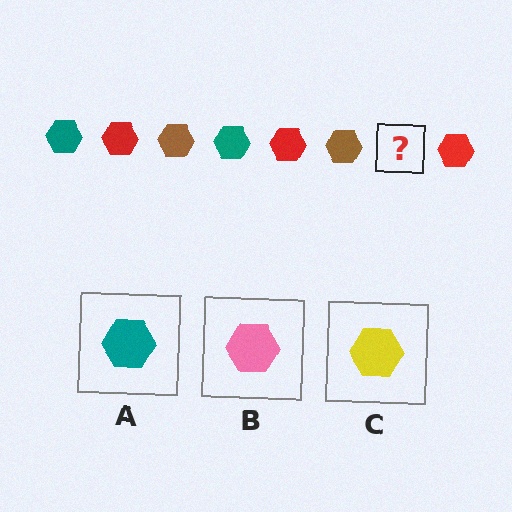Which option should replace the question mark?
Option A.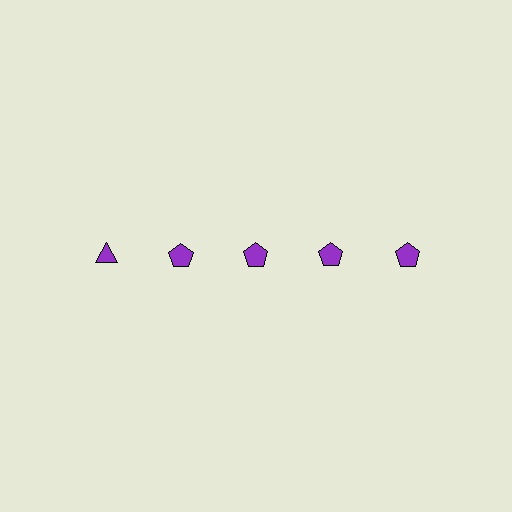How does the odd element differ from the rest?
It has a different shape: triangle instead of pentagon.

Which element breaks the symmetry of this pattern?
The purple triangle in the top row, leftmost column breaks the symmetry. All other shapes are purple pentagons.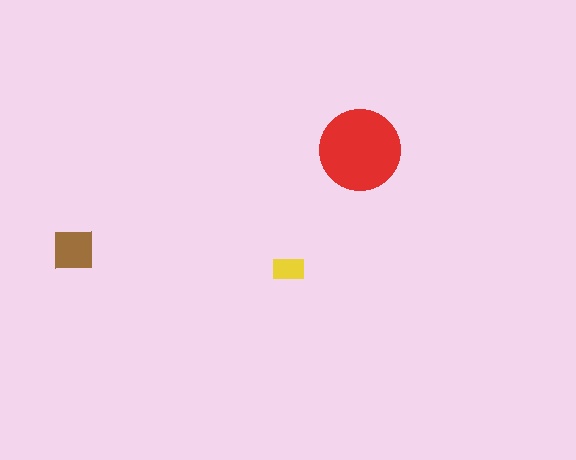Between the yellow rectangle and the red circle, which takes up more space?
The red circle.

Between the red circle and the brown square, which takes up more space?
The red circle.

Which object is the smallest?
The yellow rectangle.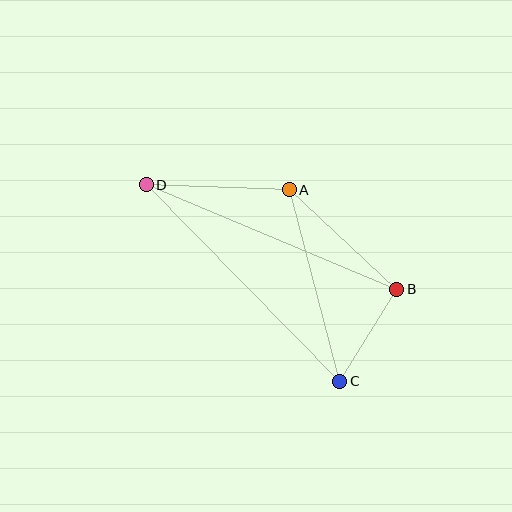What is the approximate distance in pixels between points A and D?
The distance between A and D is approximately 143 pixels.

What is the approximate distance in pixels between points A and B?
The distance between A and B is approximately 146 pixels.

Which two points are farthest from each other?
Points C and D are farthest from each other.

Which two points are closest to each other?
Points B and C are closest to each other.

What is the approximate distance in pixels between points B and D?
The distance between B and D is approximately 271 pixels.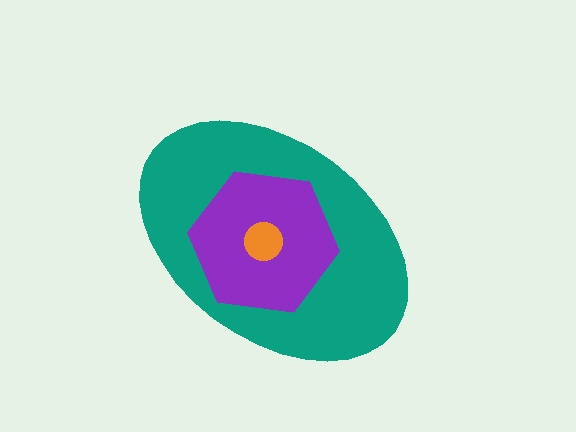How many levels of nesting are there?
3.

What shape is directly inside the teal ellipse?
The purple hexagon.